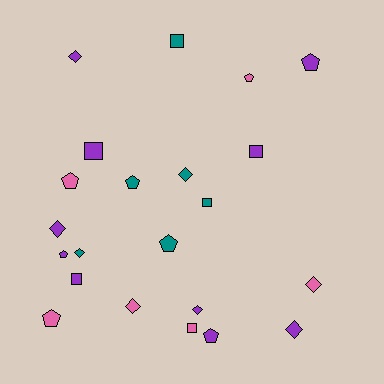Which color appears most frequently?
Purple, with 10 objects.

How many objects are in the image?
There are 22 objects.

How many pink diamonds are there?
There are 2 pink diamonds.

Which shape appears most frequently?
Pentagon, with 8 objects.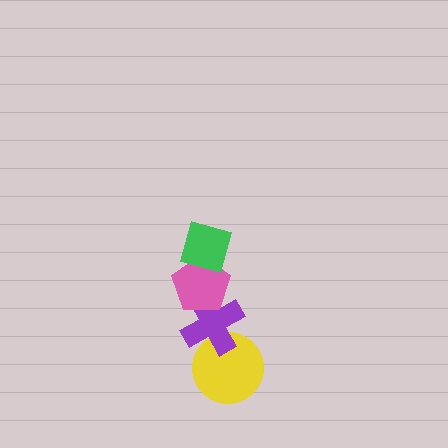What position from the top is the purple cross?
The purple cross is 3rd from the top.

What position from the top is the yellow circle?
The yellow circle is 4th from the top.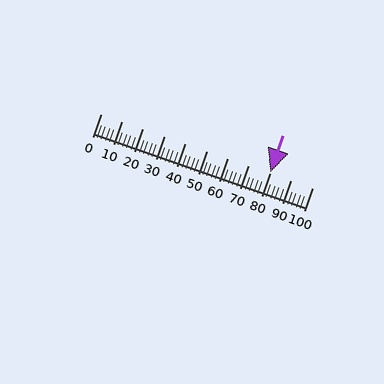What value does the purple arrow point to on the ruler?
The purple arrow points to approximately 80.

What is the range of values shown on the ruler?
The ruler shows values from 0 to 100.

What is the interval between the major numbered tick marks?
The major tick marks are spaced 10 units apart.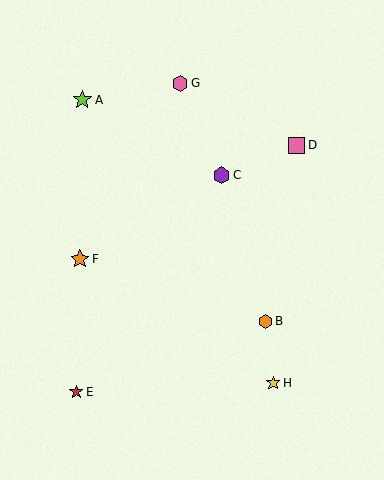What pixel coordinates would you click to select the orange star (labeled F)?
Click at (80, 259) to select the orange star F.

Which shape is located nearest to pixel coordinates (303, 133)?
The pink square (labeled D) at (297, 145) is nearest to that location.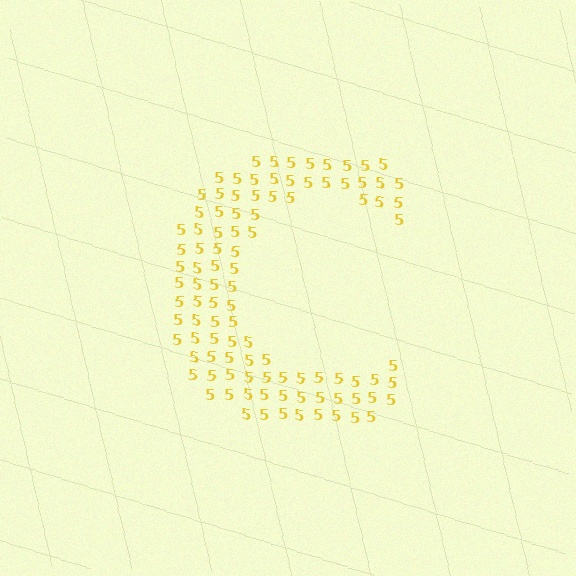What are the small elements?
The small elements are digit 5's.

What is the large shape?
The large shape is the letter C.